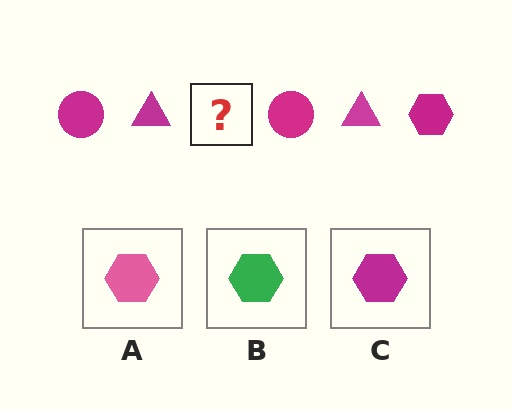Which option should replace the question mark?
Option C.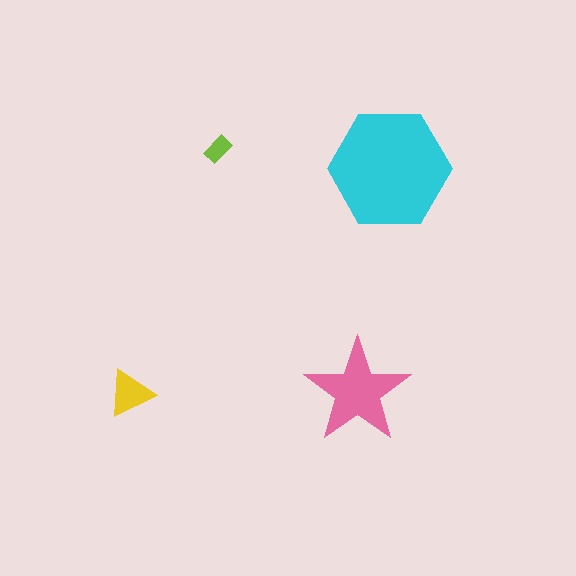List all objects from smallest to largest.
The lime rectangle, the yellow triangle, the pink star, the cyan hexagon.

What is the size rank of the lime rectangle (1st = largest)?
4th.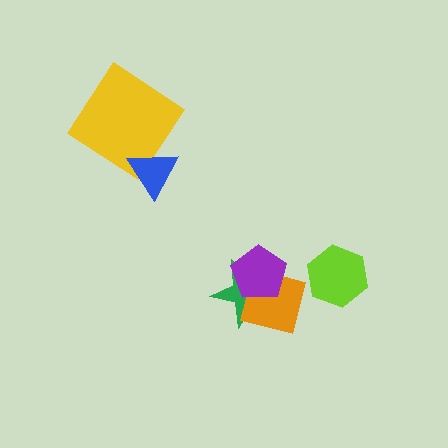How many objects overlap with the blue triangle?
1 object overlaps with the blue triangle.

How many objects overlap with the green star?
2 objects overlap with the green star.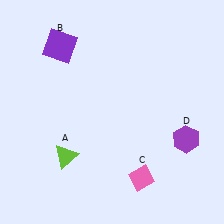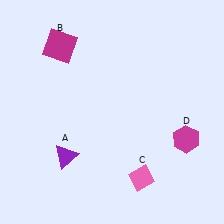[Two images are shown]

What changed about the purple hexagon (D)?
In Image 1, D is purple. In Image 2, it changed to magenta.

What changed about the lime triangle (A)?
In Image 1, A is lime. In Image 2, it changed to purple.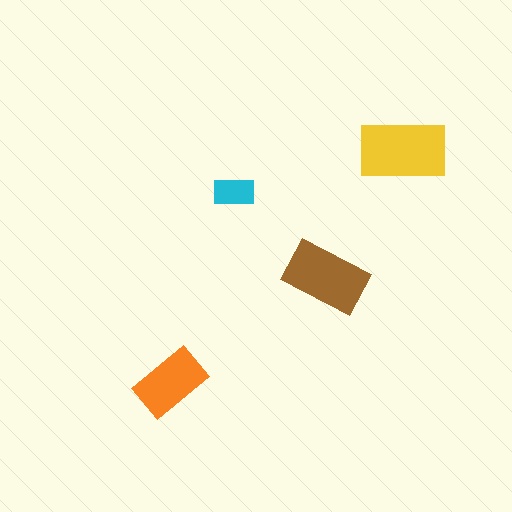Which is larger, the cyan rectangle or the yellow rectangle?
The yellow one.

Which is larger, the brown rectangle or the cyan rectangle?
The brown one.